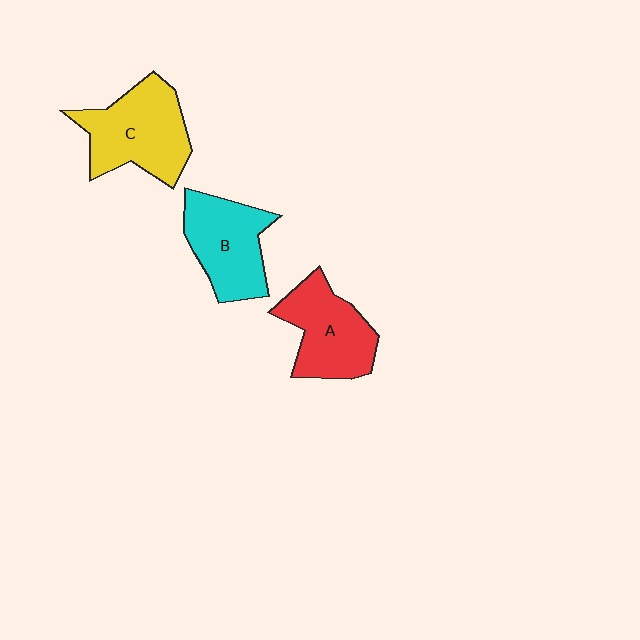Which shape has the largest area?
Shape C (yellow).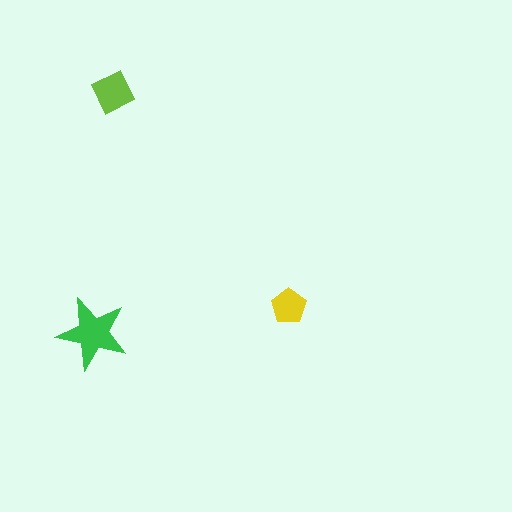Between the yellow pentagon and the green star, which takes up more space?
The green star.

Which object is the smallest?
The yellow pentagon.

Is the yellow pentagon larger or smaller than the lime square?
Smaller.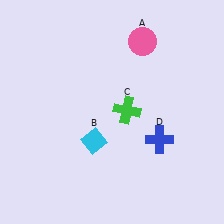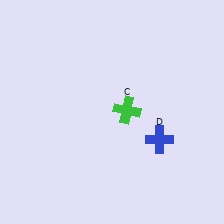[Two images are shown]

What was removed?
The cyan diamond (B), the pink circle (A) were removed in Image 2.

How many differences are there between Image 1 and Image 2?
There are 2 differences between the two images.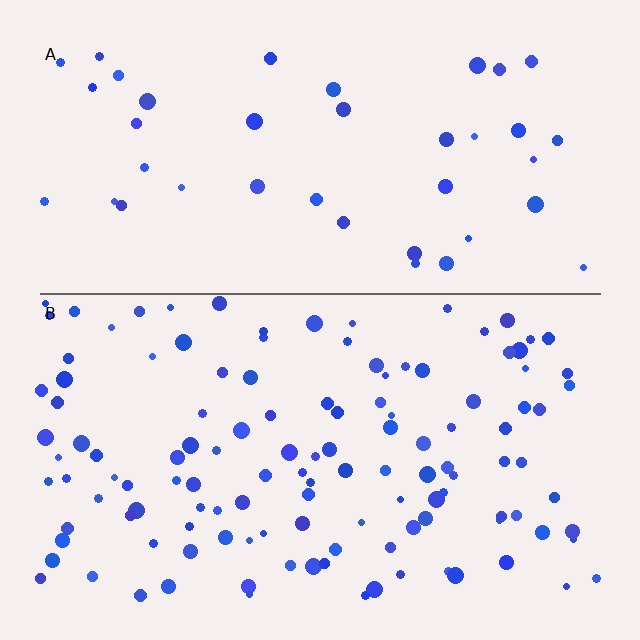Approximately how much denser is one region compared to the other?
Approximately 3.1× — region B over region A.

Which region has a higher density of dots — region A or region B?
B (the bottom).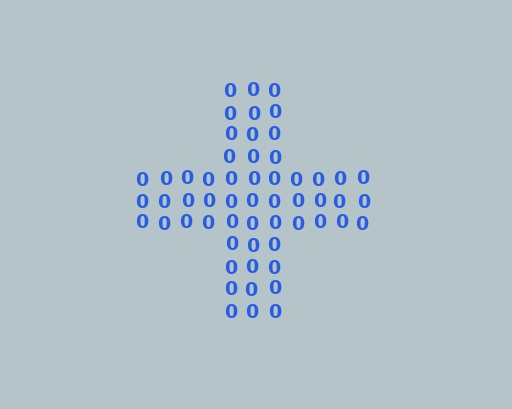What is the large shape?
The large shape is a cross.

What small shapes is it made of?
It is made of small digit 0's.